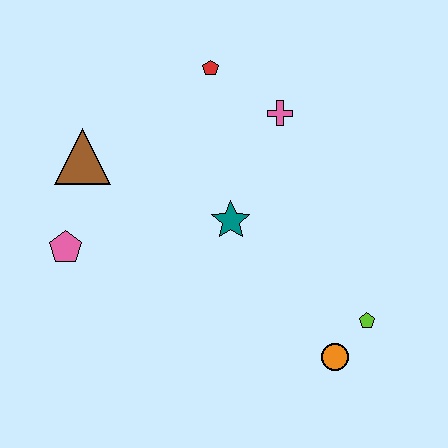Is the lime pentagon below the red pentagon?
Yes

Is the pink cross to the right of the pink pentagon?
Yes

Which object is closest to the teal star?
The pink cross is closest to the teal star.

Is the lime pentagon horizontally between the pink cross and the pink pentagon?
No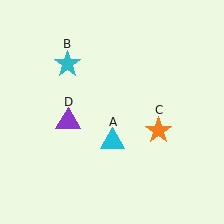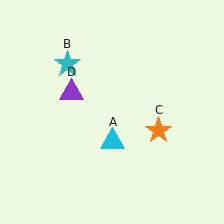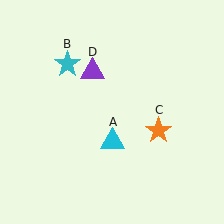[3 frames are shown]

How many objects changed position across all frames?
1 object changed position: purple triangle (object D).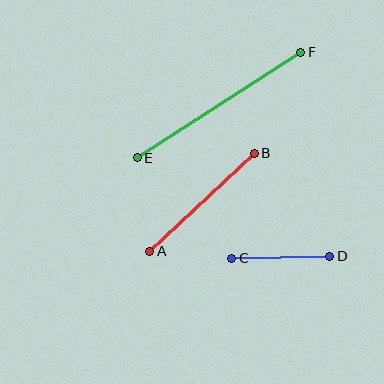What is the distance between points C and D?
The distance is approximately 98 pixels.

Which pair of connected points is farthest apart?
Points E and F are farthest apart.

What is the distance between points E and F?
The distance is approximately 194 pixels.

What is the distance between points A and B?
The distance is approximately 143 pixels.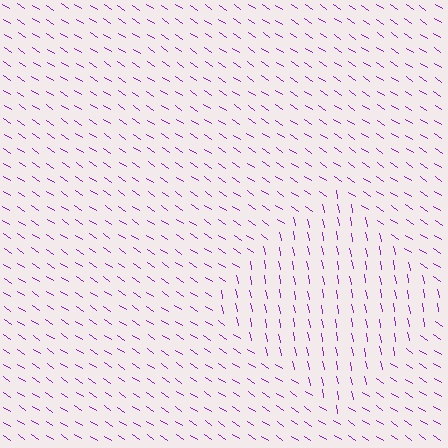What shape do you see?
I see a diamond.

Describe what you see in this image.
The image is filled with small purple line segments. A diamond region in the image has lines oriented differently from the surrounding lines, creating a visible texture boundary.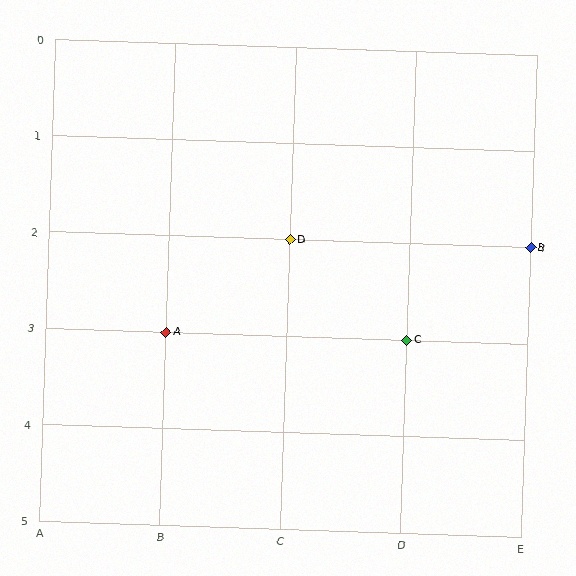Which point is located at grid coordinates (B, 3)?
Point A is at (B, 3).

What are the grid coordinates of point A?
Point A is at grid coordinates (B, 3).